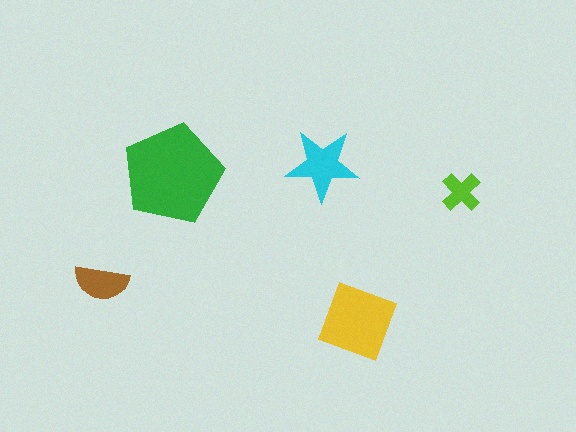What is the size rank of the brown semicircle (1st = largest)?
4th.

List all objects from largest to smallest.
The green pentagon, the yellow square, the cyan star, the brown semicircle, the lime cross.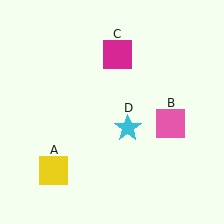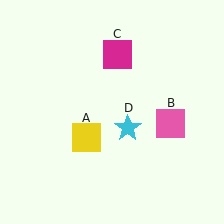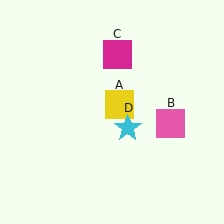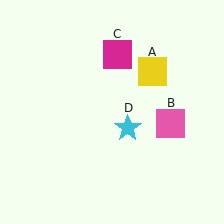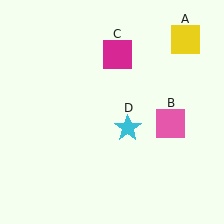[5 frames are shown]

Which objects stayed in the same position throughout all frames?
Pink square (object B) and magenta square (object C) and cyan star (object D) remained stationary.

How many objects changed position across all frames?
1 object changed position: yellow square (object A).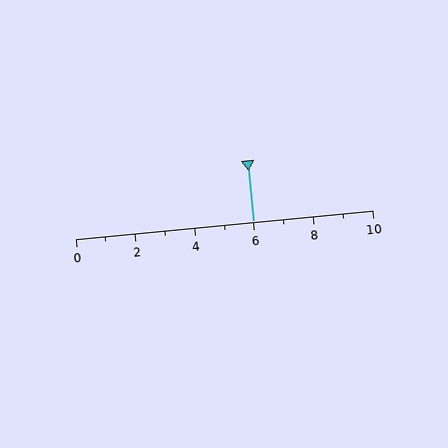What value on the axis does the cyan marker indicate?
The marker indicates approximately 6.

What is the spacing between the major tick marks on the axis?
The major ticks are spaced 2 apart.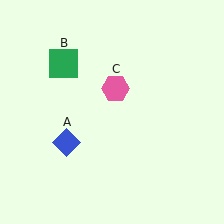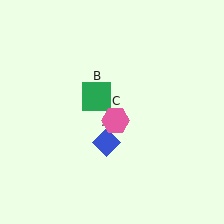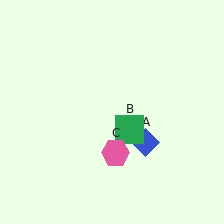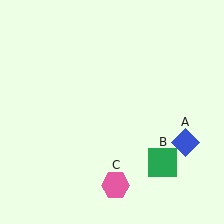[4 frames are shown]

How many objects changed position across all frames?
3 objects changed position: blue diamond (object A), green square (object B), pink hexagon (object C).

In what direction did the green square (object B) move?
The green square (object B) moved down and to the right.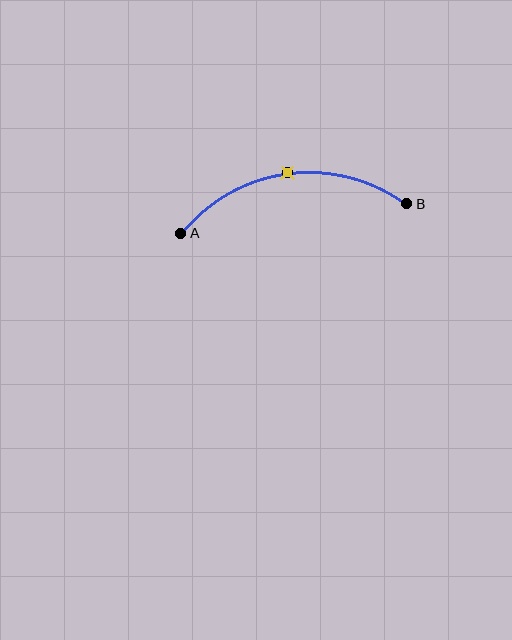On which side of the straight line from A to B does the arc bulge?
The arc bulges above the straight line connecting A and B.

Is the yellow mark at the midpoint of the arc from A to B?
Yes. The yellow mark lies on the arc at equal arc-length from both A and B — it is the arc midpoint.